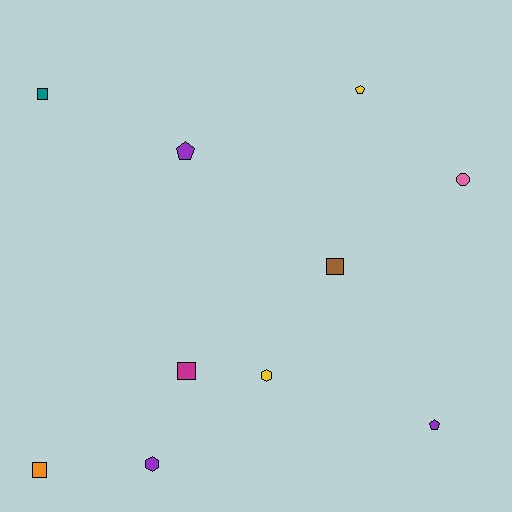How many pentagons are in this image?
There are 3 pentagons.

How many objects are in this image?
There are 10 objects.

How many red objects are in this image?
There are no red objects.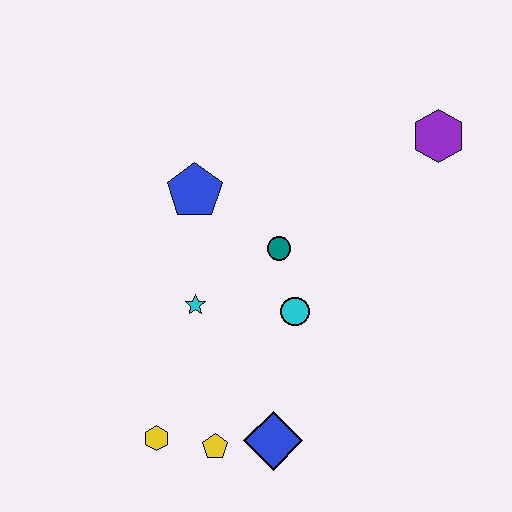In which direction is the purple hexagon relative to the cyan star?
The purple hexagon is to the right of the cyan star.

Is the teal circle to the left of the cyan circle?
Yes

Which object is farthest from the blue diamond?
The purple hexagon is farthest from the blue diamond.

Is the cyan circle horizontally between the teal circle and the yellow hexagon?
No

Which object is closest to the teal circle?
The cyan circle is closest to the teal circle.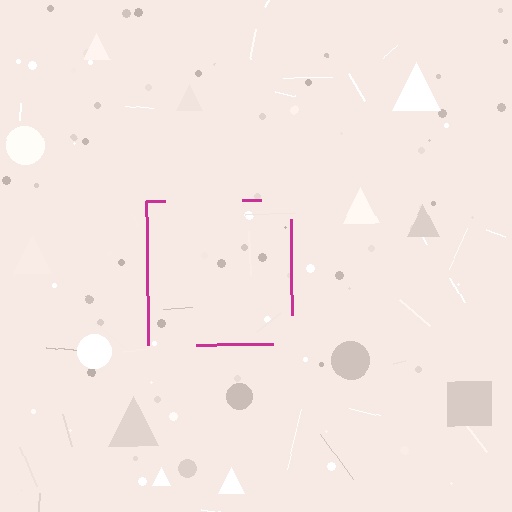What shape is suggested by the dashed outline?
The dashed outline suggests a square.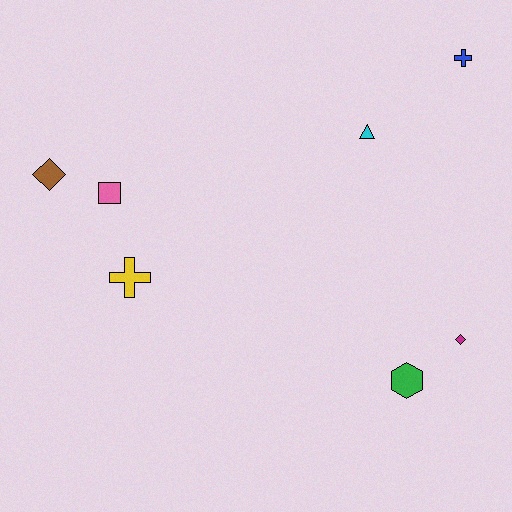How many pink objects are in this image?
There is 1 pink object.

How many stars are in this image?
There are no stars.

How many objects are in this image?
There are 7 objects.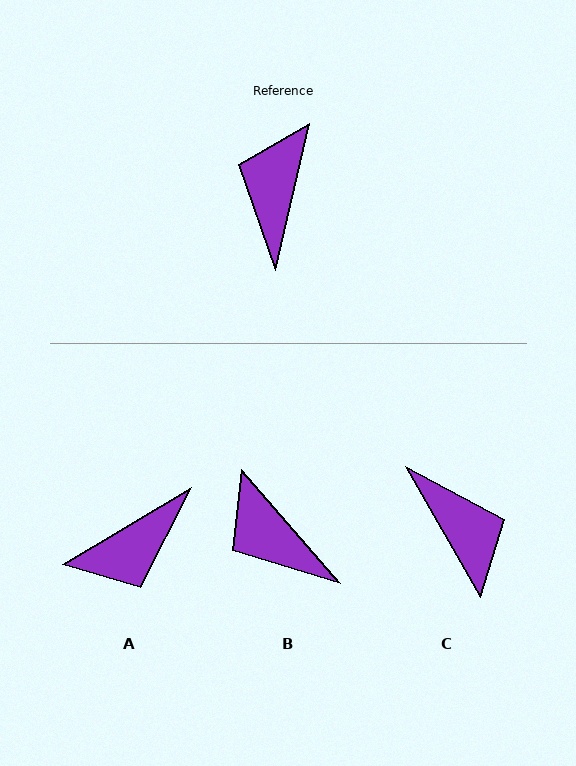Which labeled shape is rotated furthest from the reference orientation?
C, about 137 degrees away.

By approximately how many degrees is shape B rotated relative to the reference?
Approximately 54 degrees counter-clockwise.